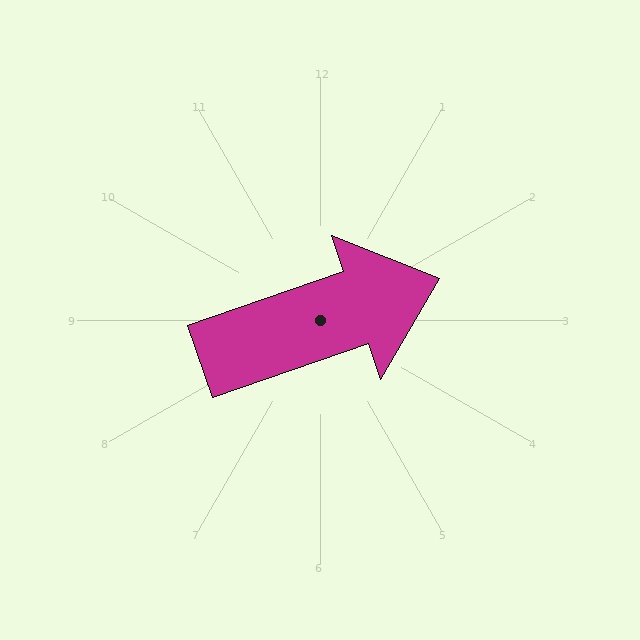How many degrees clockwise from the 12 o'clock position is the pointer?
Approximately 71 degrees.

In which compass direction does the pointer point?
East.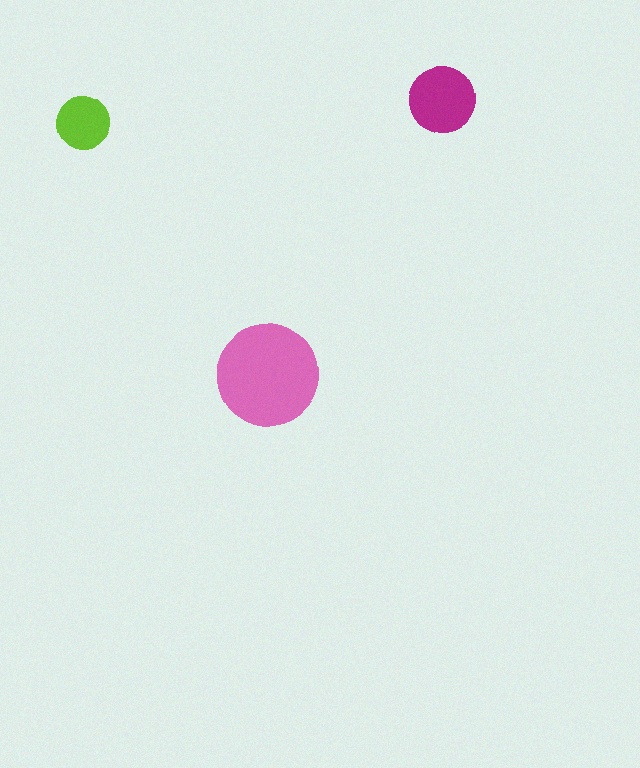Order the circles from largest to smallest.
the pink one, the magenta one, the lime one.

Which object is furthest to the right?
The magenta circle is rightmost.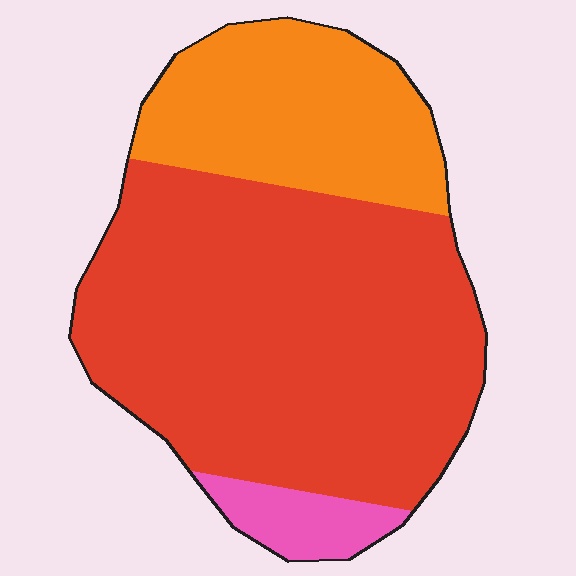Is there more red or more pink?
Red.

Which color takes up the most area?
Red, at roughly 65%.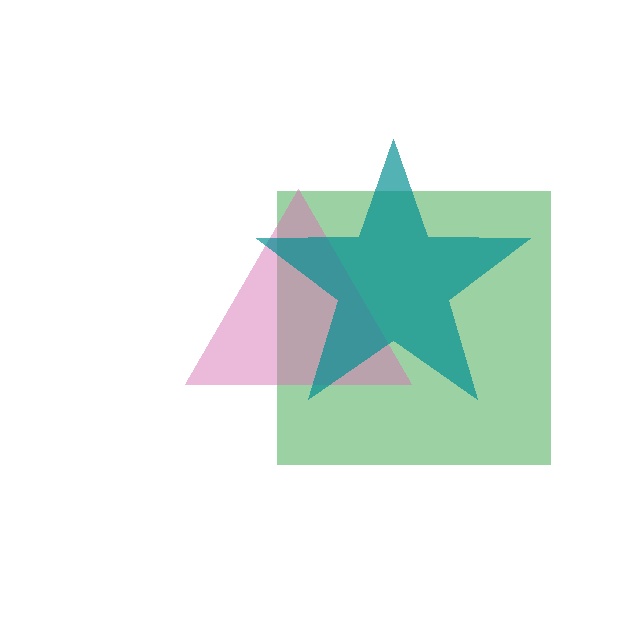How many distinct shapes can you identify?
There are 3 distinct shapes: a green square, a pink triangle, a teal star.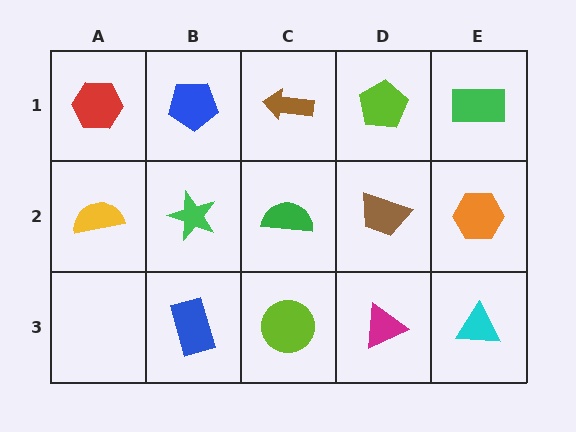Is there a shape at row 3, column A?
No, that cell is empty.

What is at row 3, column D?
A magenta triangle.